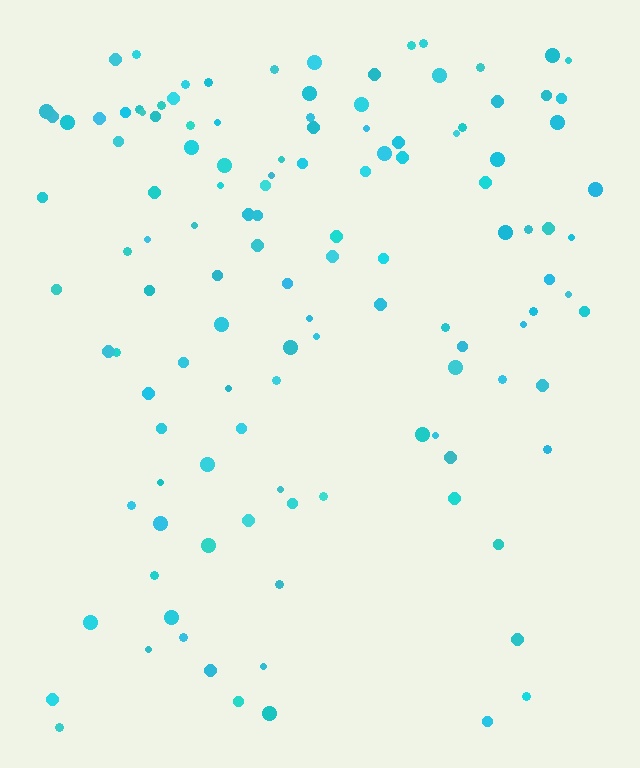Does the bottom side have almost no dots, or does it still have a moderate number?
Still a moderate number, just noticeably fewer than the top.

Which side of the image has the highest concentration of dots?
The top.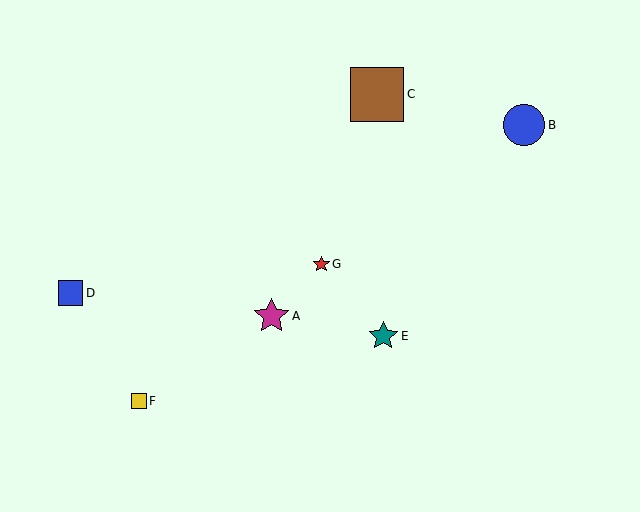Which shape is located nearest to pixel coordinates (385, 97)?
The brown square (labeled C) at (377, 94) is nearest to that location.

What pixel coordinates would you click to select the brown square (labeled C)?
Click at (377, 94) to select the brown square C.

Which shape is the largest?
The brown square (labeled C) is the largest.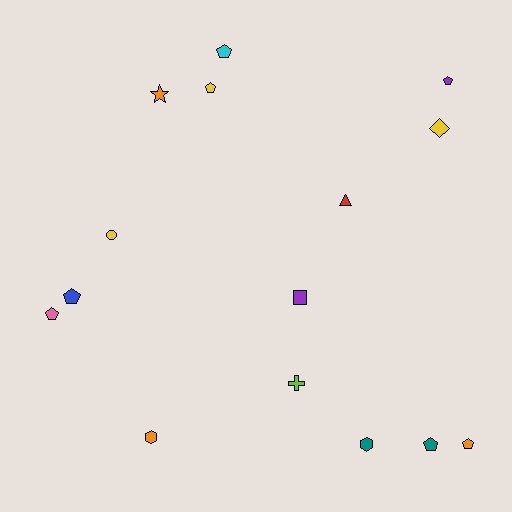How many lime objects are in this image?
There is 1 lime object.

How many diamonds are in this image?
There is 1 diamond.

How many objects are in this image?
There are 15 objects.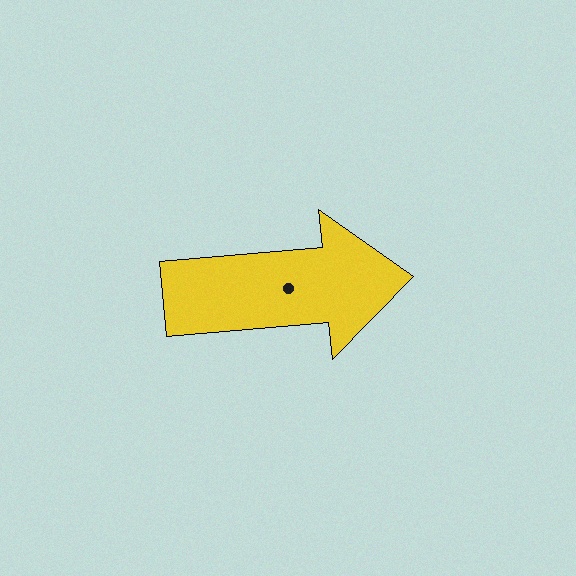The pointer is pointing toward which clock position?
Roughly 3 o'clock.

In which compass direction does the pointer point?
East.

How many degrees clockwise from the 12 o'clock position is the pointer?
Approximately 85 degrees.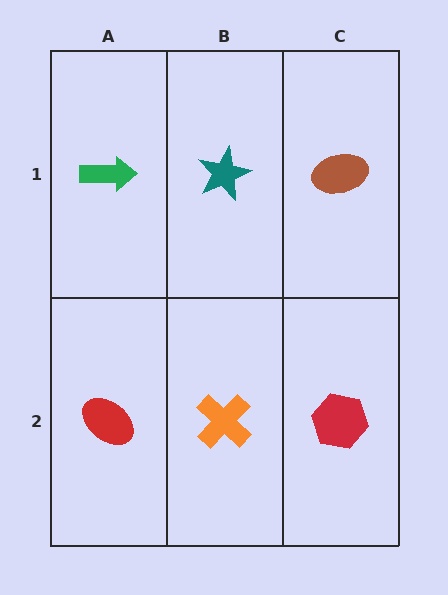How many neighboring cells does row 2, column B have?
3.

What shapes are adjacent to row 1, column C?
A red hexagon (row 2, column C), a teal star (row 1, column B).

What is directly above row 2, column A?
A green arrow.